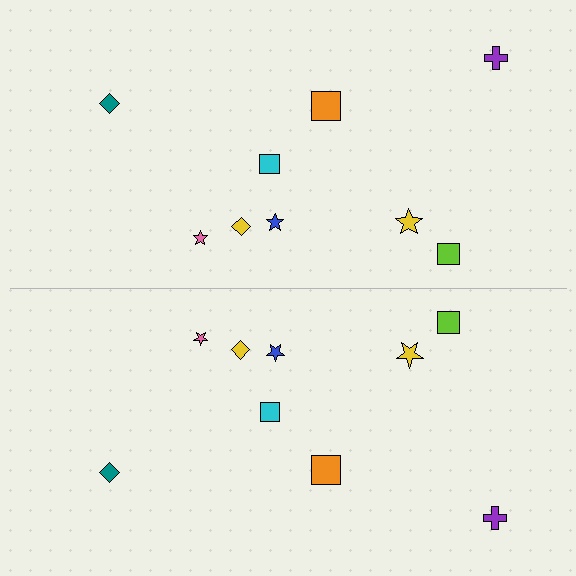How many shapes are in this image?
There are 18 shapes in this image.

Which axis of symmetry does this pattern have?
The pattern has a horizontal axis of symmetry running through the center of the image.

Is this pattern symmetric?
Yes, this pattern has bilateral (reflection) symmetry.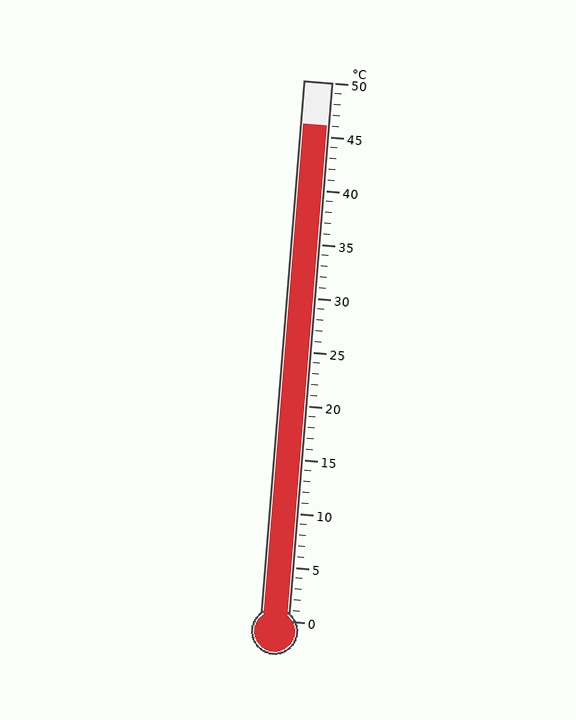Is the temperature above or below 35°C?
The temperature is above 35°C.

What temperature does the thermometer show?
The thermometer shows approximately 46°C.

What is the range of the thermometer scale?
The thermometer scale ranges from 0°C to 50°C.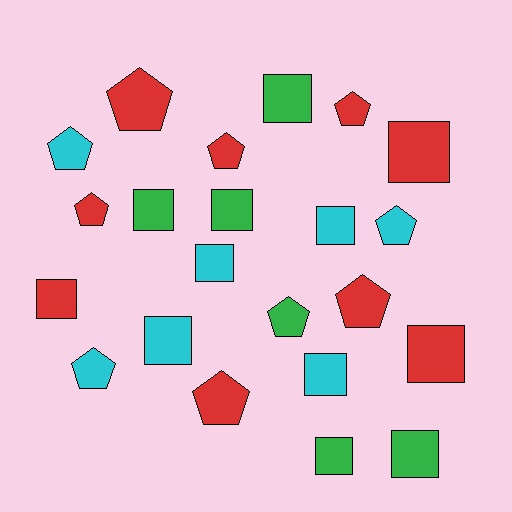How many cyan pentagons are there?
There are 3 cyan pentagons.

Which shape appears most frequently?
Square, with 12 objects.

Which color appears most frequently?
Red, with 9 objects.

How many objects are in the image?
There are 22 objects.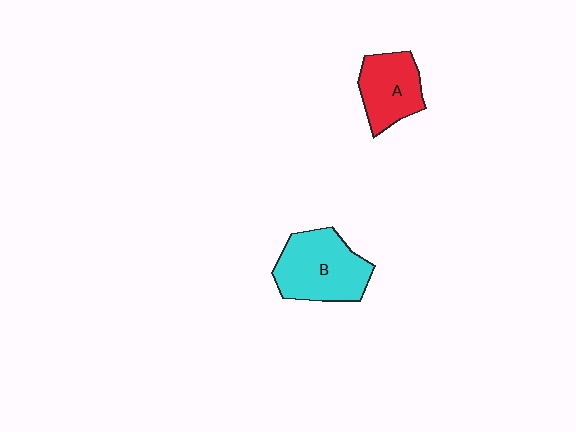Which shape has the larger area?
Shape B (cyan).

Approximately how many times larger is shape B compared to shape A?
Approximately 1.4 times.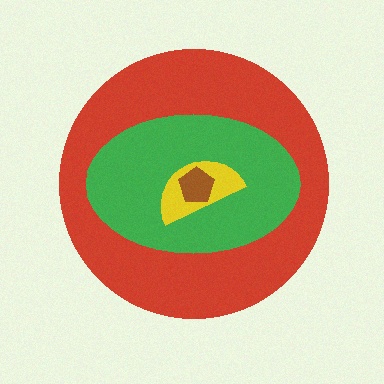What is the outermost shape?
The red circle.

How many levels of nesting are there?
4.